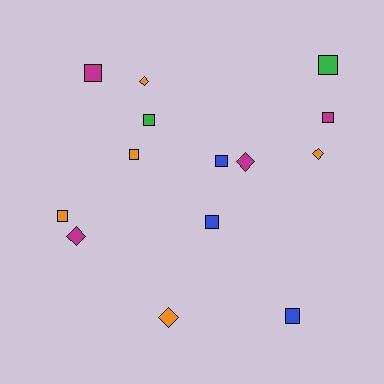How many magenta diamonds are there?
There are 2 magenta diamonds.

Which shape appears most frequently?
Square, with 9 objects.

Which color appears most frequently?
Orange, with 5 objects.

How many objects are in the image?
There are 14 objects.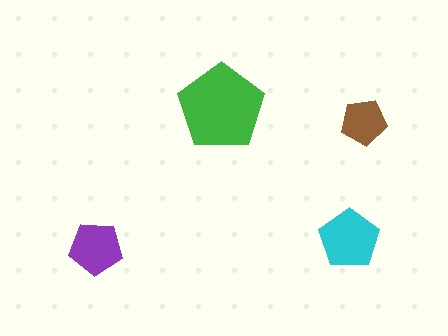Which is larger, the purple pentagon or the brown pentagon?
The purple one.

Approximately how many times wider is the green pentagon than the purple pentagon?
About 1.5 times wider.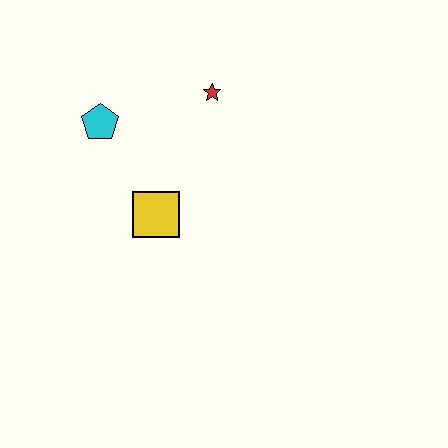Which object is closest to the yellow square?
The cyan pentagon is closest to the yellow square.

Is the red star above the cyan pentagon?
Yes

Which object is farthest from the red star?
The yellow square is farthest from the red star.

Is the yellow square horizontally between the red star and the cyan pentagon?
Yes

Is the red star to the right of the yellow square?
Yes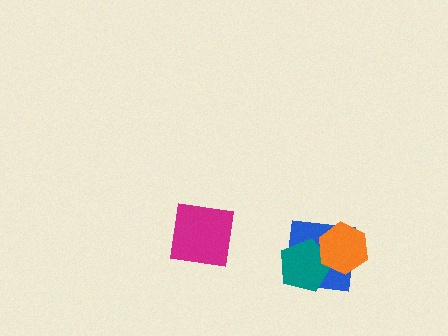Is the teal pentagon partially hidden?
Yes, it is partially covered by another shape.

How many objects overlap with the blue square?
2 objects overlap with the blue square.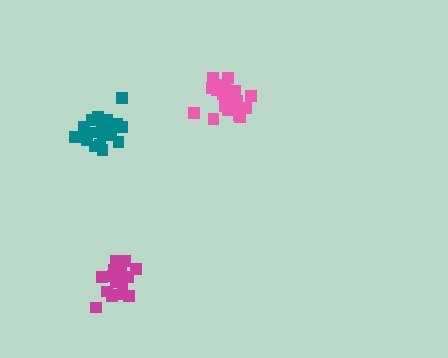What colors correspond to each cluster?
The clusters are colored: magenta, pink, teal.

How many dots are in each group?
Group 1: 15 dots, Group 2: 21 dots, Group 3: 20 dots (56 total).